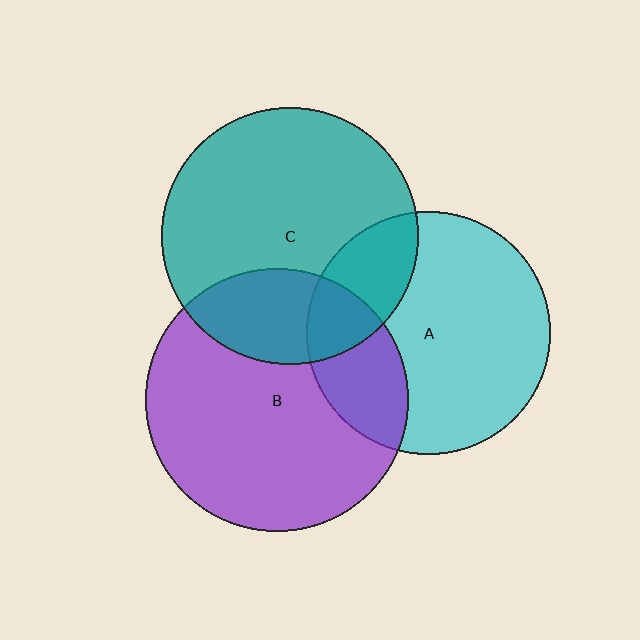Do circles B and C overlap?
Yes.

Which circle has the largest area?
Circle B (purple).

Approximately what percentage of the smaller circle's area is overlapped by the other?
Approximately 25%.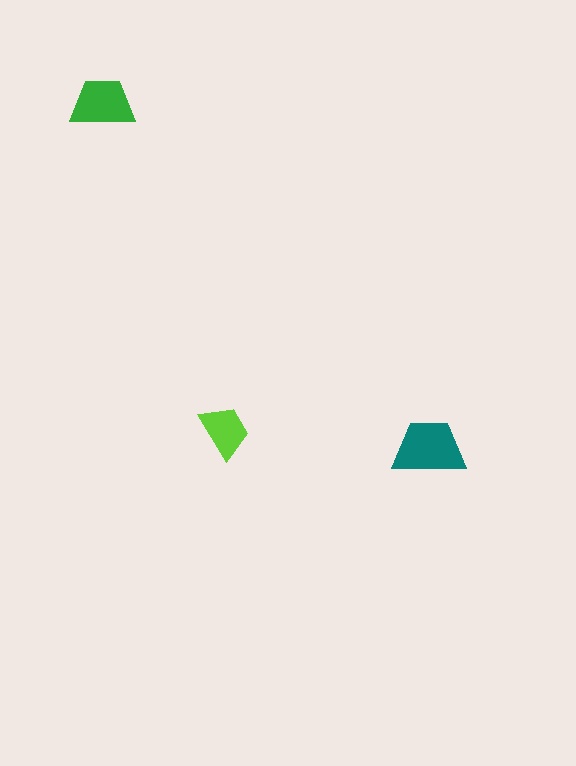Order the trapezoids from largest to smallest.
the teal one, the green one, the lime one.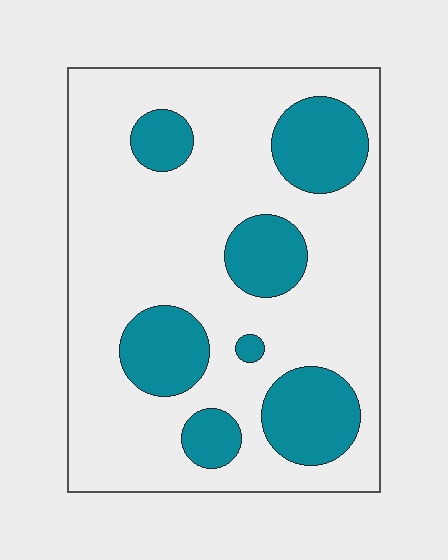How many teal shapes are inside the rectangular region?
7.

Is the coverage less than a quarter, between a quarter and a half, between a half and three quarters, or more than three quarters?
Between a quarter and a half.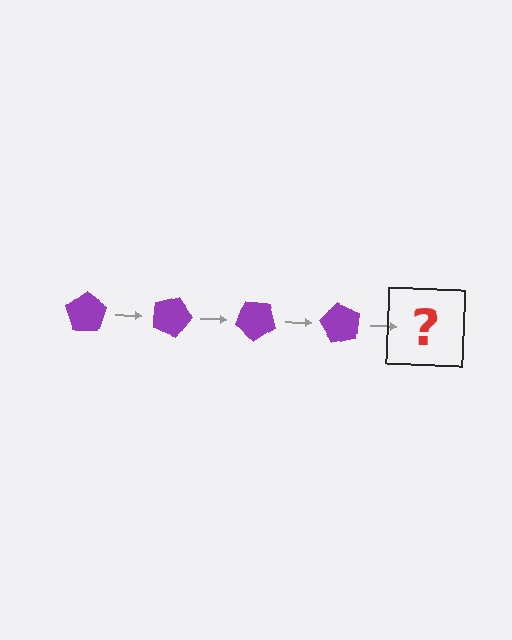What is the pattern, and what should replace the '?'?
The pattern is that the pentagon rotates 20 degrees each step. The '?' should be a purple pentagon rotated 80 degrees.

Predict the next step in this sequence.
The next step is a purple pentagon rotated 80 degrees.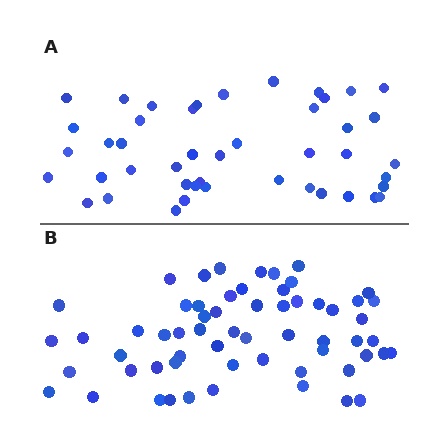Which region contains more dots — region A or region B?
Region B (the bottom region) has more dots.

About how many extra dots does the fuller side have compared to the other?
Region B has approximately 15 more dots than region A.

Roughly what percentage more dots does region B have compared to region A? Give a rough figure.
About 35% more.